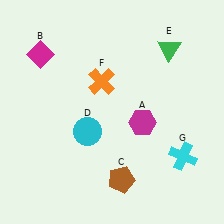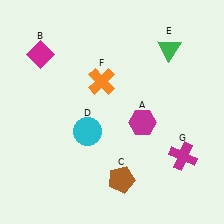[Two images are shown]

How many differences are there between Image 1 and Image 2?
There is 1 difference between the two images.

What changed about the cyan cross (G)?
In Image 1, G is cyan. In Image 2, it changed to magenta.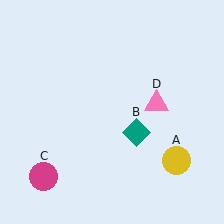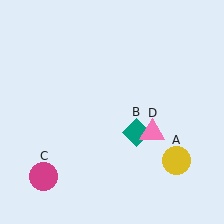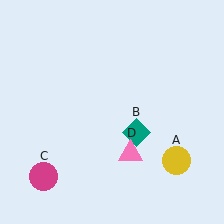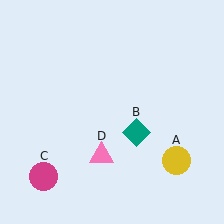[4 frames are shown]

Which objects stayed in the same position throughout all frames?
Yellow circle (object A) and teal diamond (object B) and magenta circle (object C) remained stationary.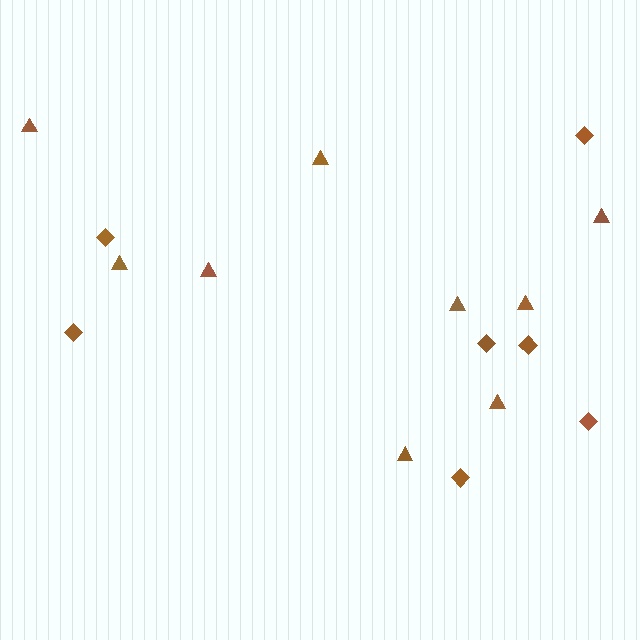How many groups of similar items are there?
There are 2 groups: one group of diamonds (7) and one group of triangles (9).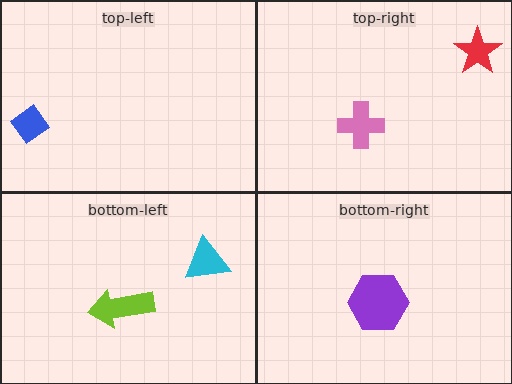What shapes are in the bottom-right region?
The purple hexagon.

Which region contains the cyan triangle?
The bottom-left region.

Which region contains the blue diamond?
The top-left region.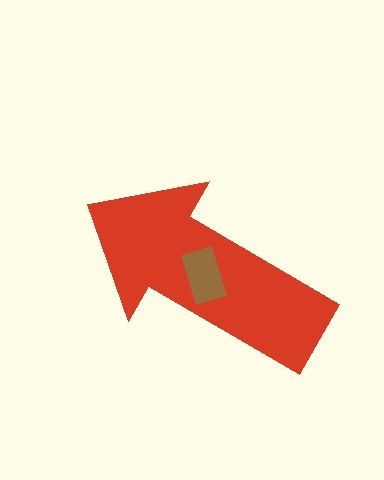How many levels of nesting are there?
2.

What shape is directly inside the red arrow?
The brown rectangle.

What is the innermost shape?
The brown rectangle.